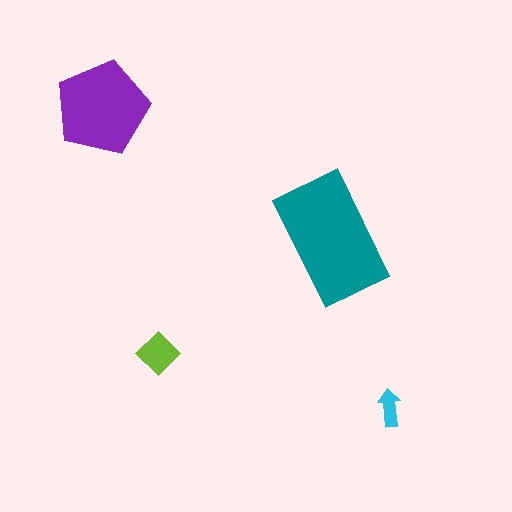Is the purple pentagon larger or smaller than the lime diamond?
Larger.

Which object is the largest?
The teal rectangle.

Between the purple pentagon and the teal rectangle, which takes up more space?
The teal rectangle.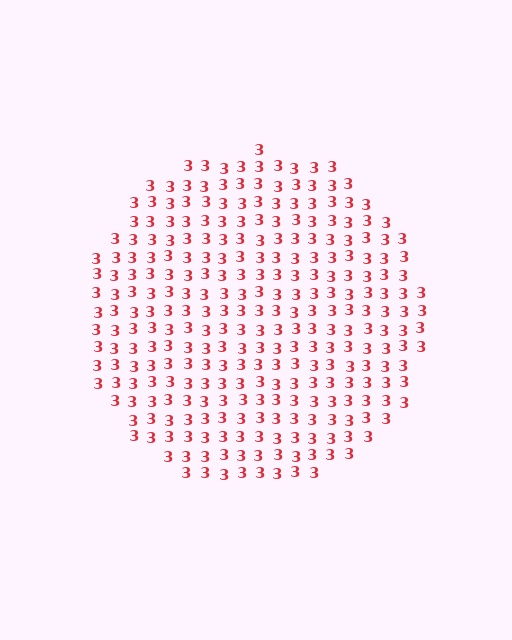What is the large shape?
The large shape is a circle.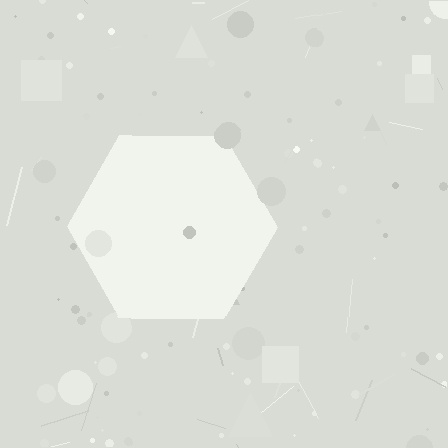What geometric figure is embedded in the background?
A hexagon is embedded in the background.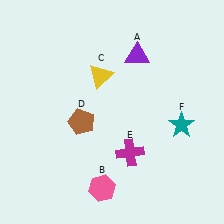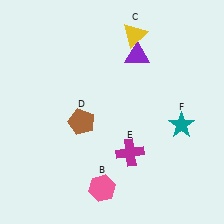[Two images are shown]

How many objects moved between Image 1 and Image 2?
1 object moved between the two images.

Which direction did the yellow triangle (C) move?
The yellow triangle (C) moved up.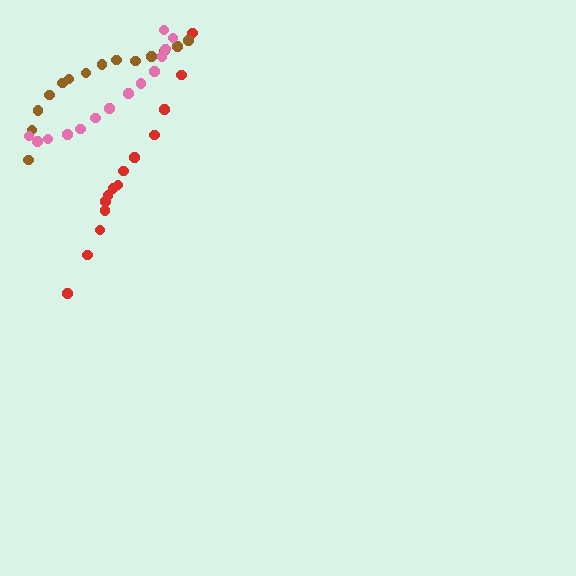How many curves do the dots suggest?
There are 3 distinct paths.